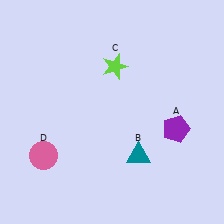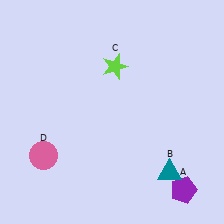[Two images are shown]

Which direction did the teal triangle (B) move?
The teal triangle (B) moved right.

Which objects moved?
The objects that moved are: the purple pentagon (A), the teal triangle (B).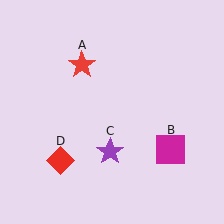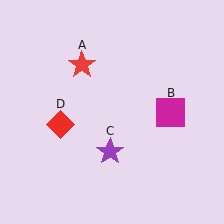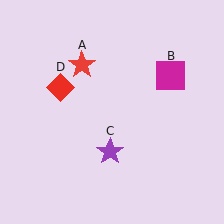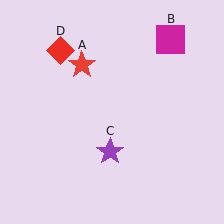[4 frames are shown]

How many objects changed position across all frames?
2 objects changed position: magenta square (object B), red diamond (object D).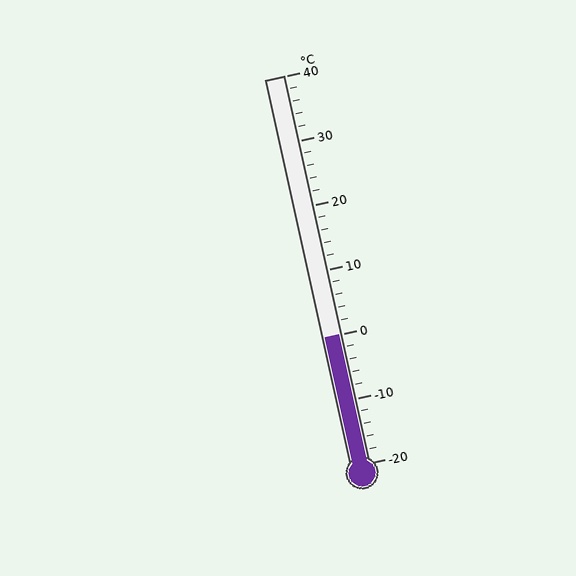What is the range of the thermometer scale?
The thermometer scale ranges from -20°C to 40°C.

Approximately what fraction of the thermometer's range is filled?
The thermometer is filled to approximately 35% of its range.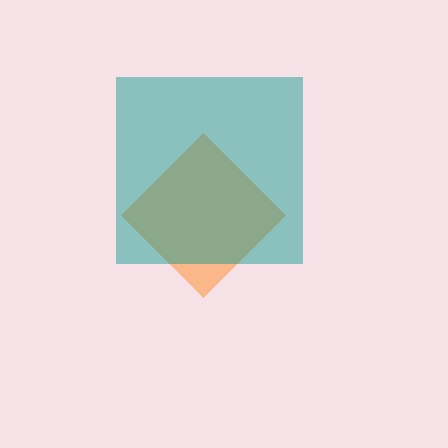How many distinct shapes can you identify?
There are 2 distinct shapes: an orange diamond, a teal square.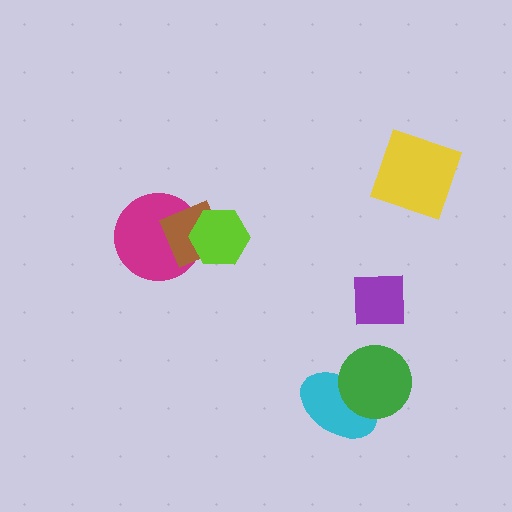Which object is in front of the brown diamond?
The lime hexagon is in front of the brown diamond.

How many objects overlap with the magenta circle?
2 objects overlap with the magenta circle.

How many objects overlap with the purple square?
0 objects overlap with the purple square.